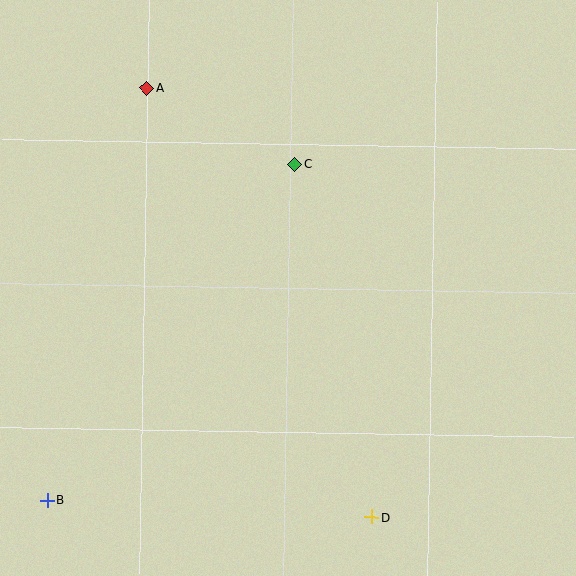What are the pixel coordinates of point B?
Point B is at (48, 500).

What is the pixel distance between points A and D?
The distance between A and D is 485 pixels.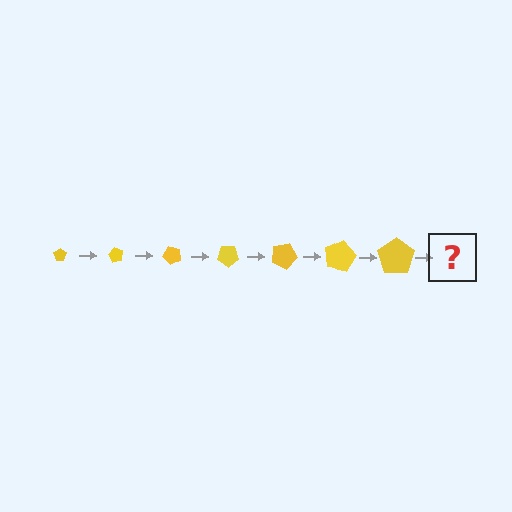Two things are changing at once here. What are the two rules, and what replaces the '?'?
The two rules are that the pentagon grows larger each step and it rotates 60 degrees each step. The '?' should be a pentagon, larger than the previous one and rotated 420 degrees from the start.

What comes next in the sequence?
The next element should be a pentagon, larger than the previous one and rotated 420 degrees from the start.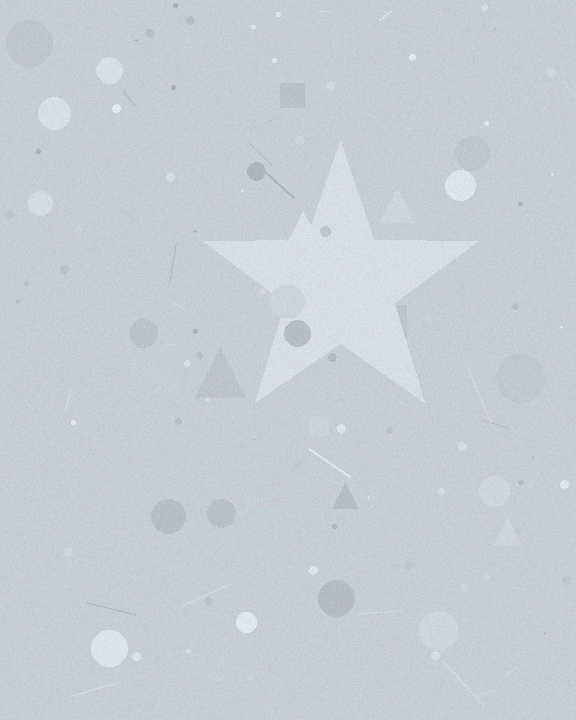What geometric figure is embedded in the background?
A star is embedded in the background.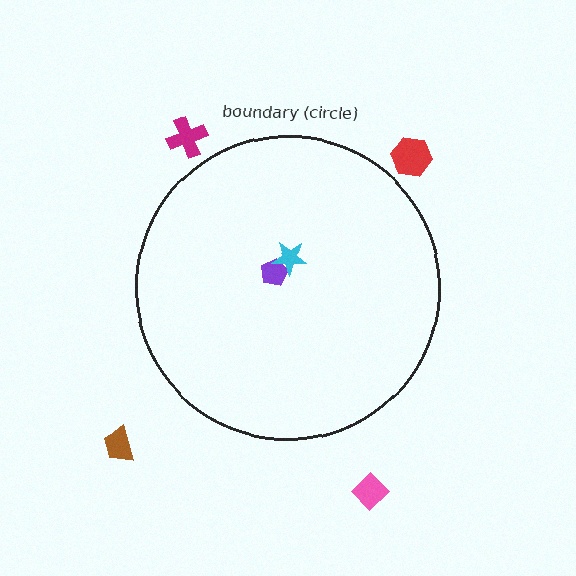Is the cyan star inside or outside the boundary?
Inside.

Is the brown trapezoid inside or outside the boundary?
Outside.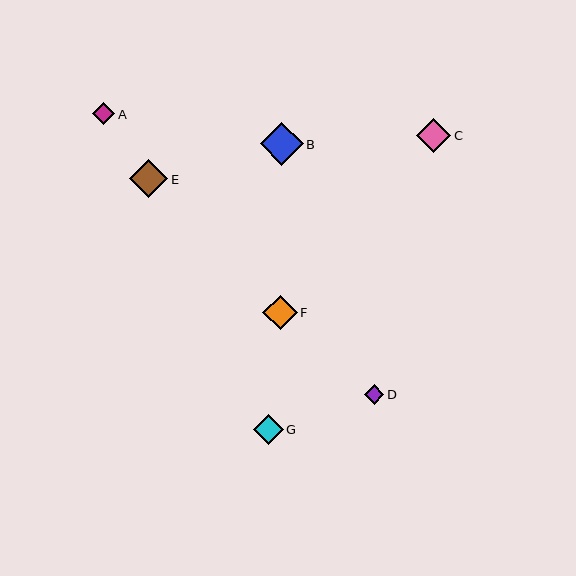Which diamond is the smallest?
Diamond D is the smallest with a size of approximately 20 pixels.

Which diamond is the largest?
Diamond B is the largest with a size of approximately 42 pixels.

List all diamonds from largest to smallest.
From largest to smallest: B, E, F, C, G, A, D.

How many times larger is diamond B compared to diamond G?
Diamond B is approximately 1.4 times the size of diamond G.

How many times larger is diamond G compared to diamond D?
Diamond G is approximately 1.5 times the size of diamond D.